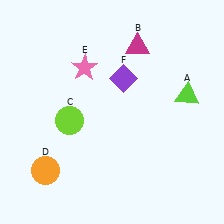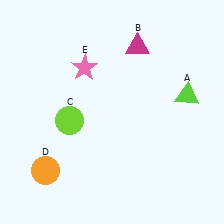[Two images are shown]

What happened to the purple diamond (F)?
The purple diamond (F) was removed in Image 2. It was in the top-right area of Image 1.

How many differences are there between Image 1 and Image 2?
There is 1 difference between the two images.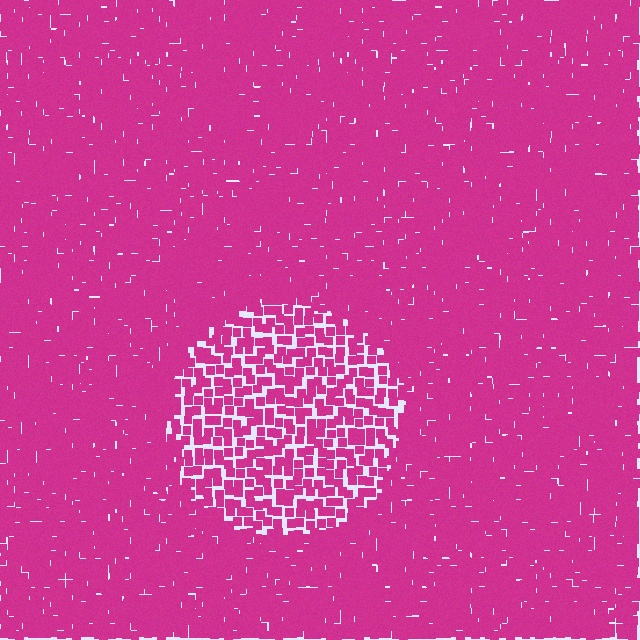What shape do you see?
I see a circle.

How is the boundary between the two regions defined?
The boundary is defined by a change in element density (approximately 2.0x ratio). All elements are the same color, size, and shape.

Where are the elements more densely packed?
The elements are more densely packed outside the circle boundary.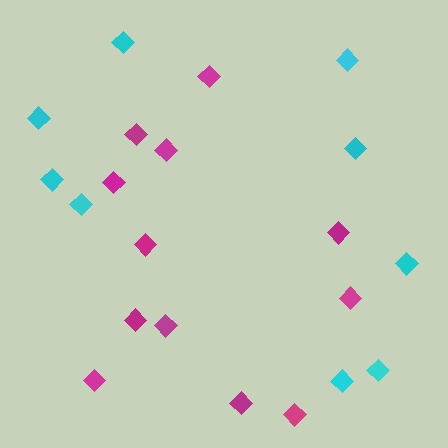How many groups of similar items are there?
There are 2 groups: one group of cyan diamonds (9) and one group of magenta diamonds (12).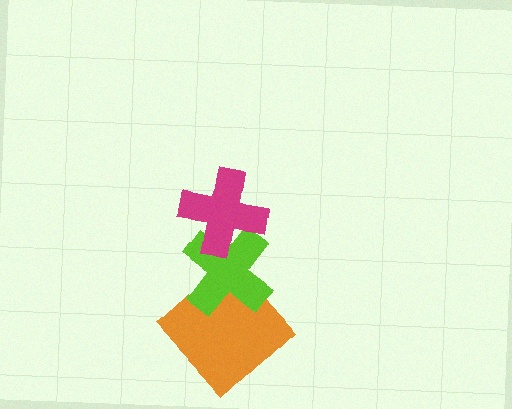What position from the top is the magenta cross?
The magenta cross is 1st from the top.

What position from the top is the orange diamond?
The orange diamond is 3rd from the top.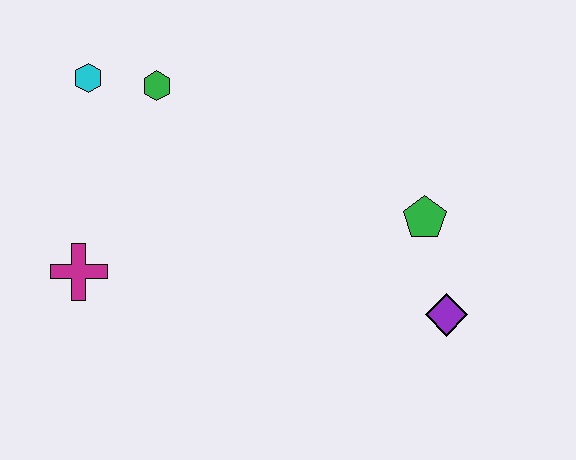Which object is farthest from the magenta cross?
The purple diamond is farthest from the magenta cross.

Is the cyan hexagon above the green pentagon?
Yes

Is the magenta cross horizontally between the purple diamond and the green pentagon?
No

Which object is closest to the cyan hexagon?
The green hexagon is closest to the cyan hexagon.